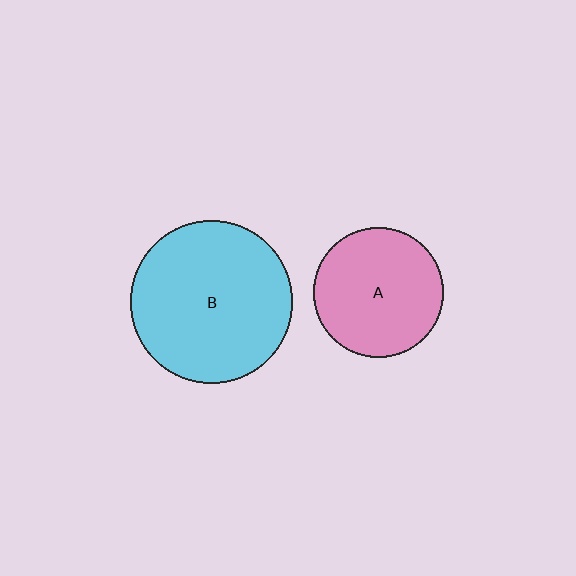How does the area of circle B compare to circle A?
Approximately 1.6 times.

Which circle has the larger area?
Circle B (cyan).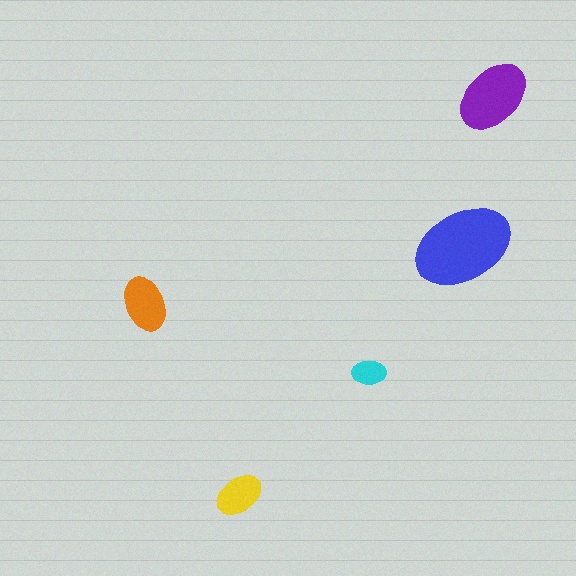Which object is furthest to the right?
The purple ellipse is rightmost.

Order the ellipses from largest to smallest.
the blue one, the purple one, the orange one, the yellow one, the cyan one.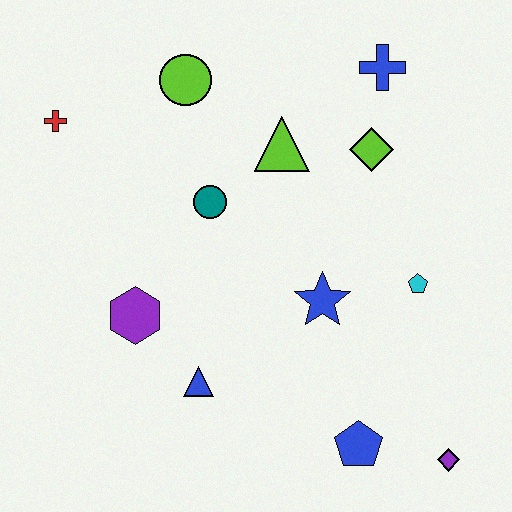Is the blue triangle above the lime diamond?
No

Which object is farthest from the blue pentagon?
The red cross is farthest from the blue pentagon.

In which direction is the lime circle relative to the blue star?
The lime circle is above the blue star.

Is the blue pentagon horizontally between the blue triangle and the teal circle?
No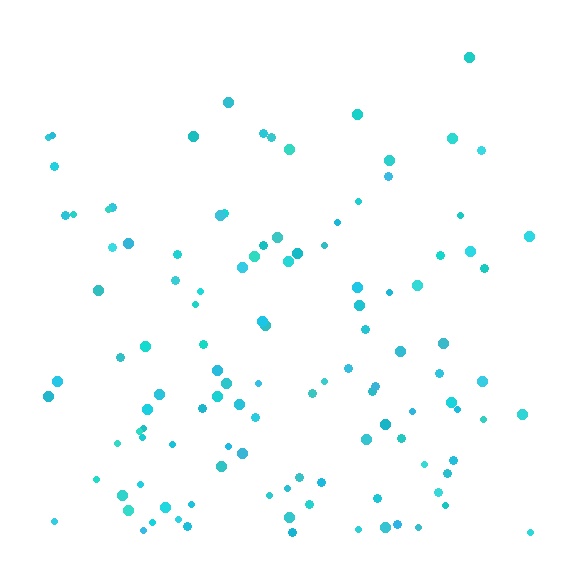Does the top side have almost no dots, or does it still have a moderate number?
Still a moderate number, just noticeably fewer than the bottom.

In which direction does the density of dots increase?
From top to bottom, with the bottom side densest.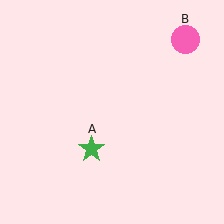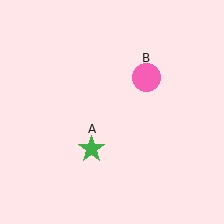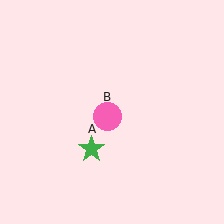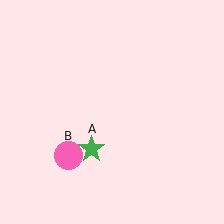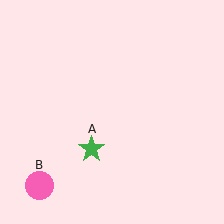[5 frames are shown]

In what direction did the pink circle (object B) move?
The pink circle (object B) moved down and to the left.